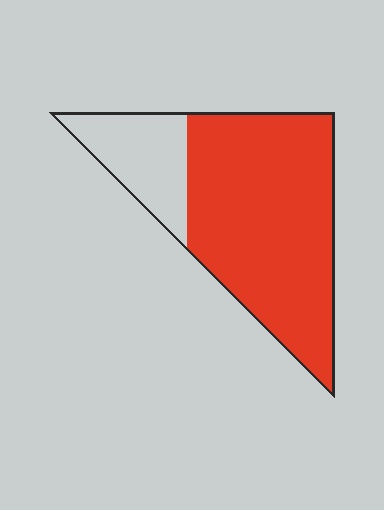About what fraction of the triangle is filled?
About three quarters (3/4).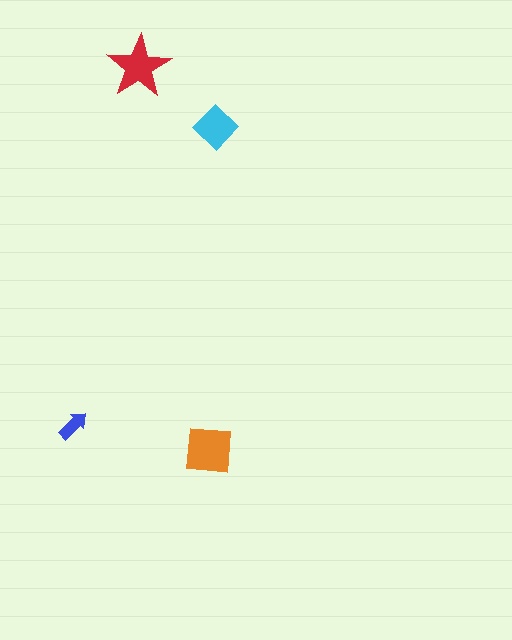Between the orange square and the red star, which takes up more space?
The orange square.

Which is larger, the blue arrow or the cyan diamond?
The cyan diamond.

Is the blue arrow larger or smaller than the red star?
Smaller.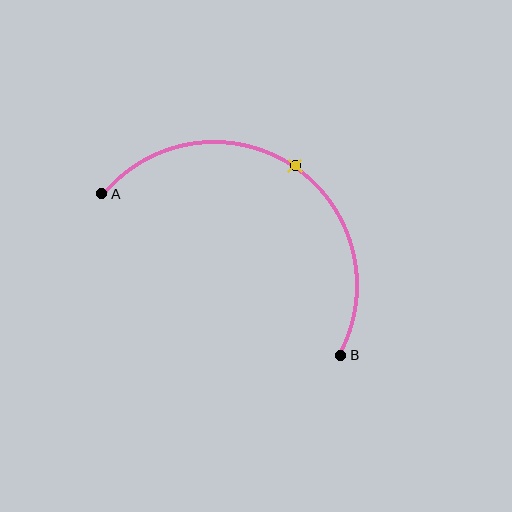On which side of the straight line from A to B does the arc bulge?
The arc bulges above and to the right of the straight line connecting A and B.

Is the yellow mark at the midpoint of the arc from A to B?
Yes. The yellow mark lies on the arc at equal arc-length from both A and B — it is the arc midpoint.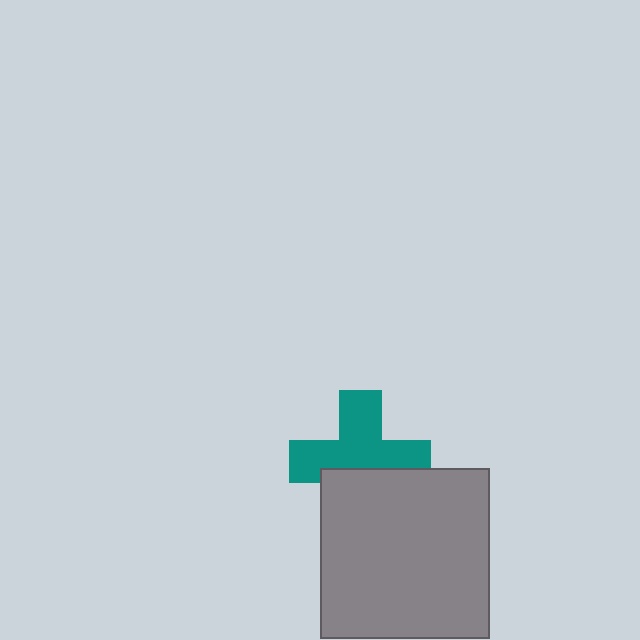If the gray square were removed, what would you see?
You would see the complete teal cross.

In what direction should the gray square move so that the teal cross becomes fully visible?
The gray square should move down. That is the shortest direction to clear the overlap and leave the teal cross fully visible.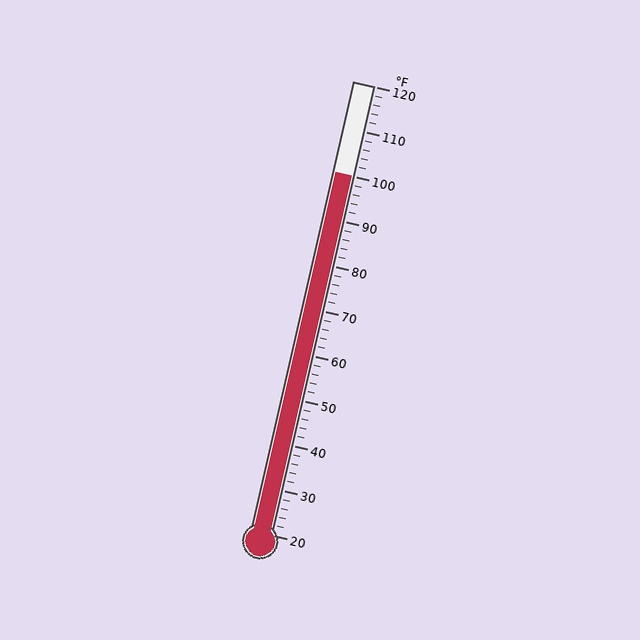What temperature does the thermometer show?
The thermometer shows approximately 100°F.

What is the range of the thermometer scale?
The thermometer scale ranges from 20°F to 120°F.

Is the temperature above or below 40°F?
The temperature is above 40°F.